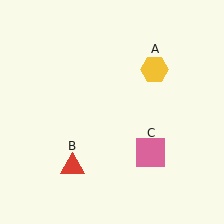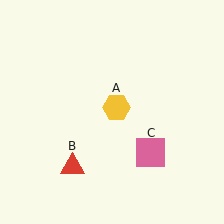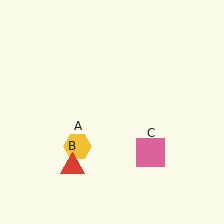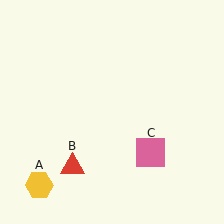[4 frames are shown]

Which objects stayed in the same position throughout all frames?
Red triangle (object B) and pink square (object C) remained stationary.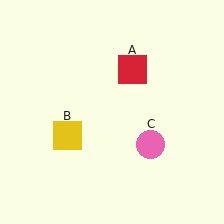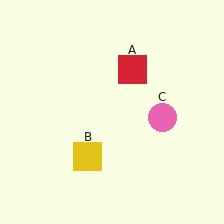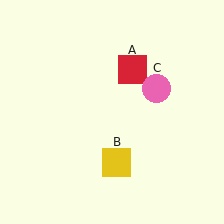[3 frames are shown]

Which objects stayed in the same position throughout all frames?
Red square (object A) remained stationary.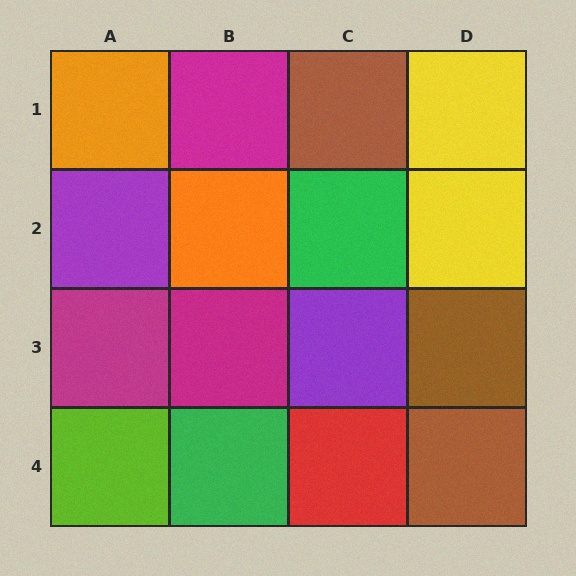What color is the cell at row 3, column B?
Magenta.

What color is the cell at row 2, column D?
Yellow.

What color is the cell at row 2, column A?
Purple.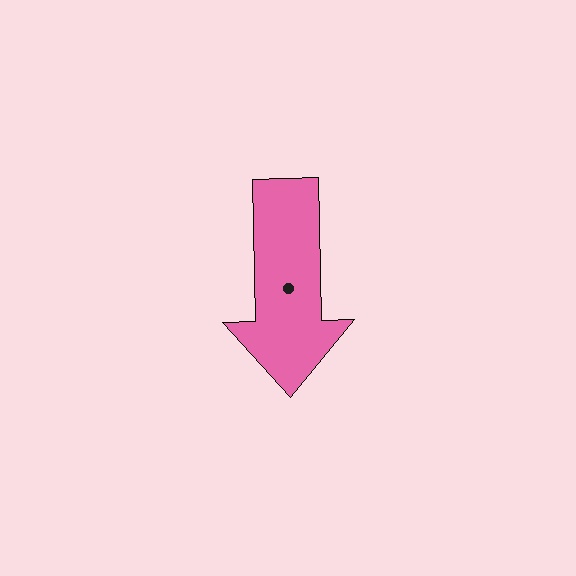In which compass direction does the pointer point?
South.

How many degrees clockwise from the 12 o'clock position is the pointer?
Approximately 179 degrees.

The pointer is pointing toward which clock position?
Roughly 6 o'clock.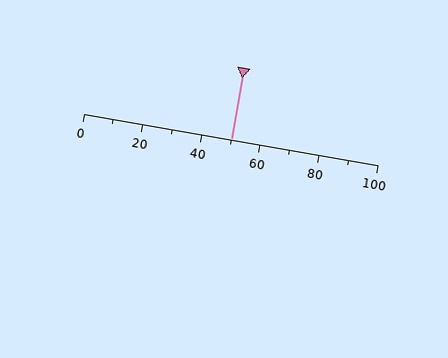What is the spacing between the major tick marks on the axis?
The major ticks are spaced 20 apart.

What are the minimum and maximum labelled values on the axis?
The axis runs from 0 to 100.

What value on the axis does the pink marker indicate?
The marker indicates approximately 50.